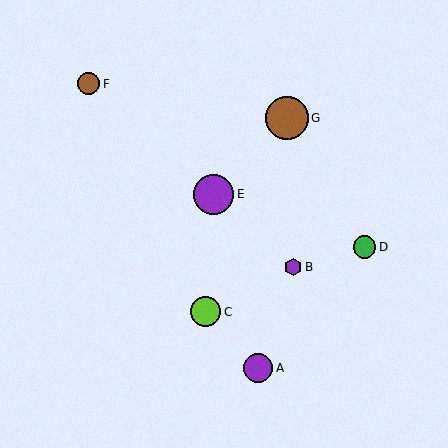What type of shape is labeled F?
Shape F is a brown circle.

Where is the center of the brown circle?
The center of the brown circle is at (287, 118).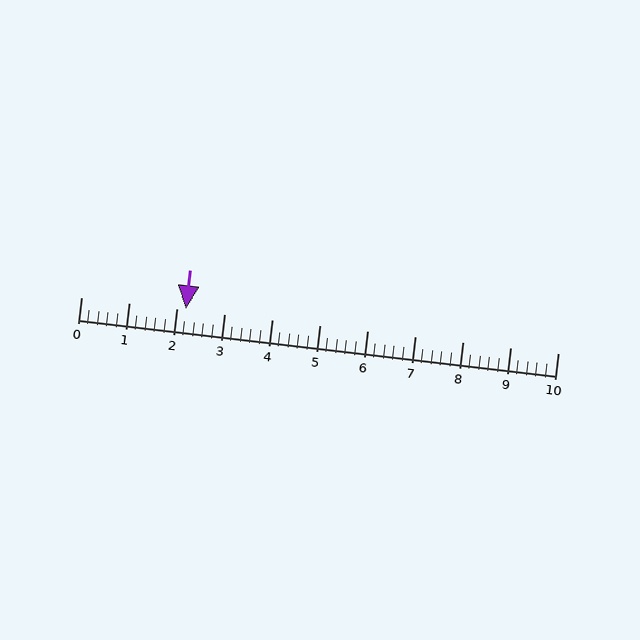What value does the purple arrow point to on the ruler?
The purple arrow points to approximately 2.2.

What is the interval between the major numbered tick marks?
The major tick marks are spaced 1 units apart.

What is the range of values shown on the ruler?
The ruler shows values from 0 to 10.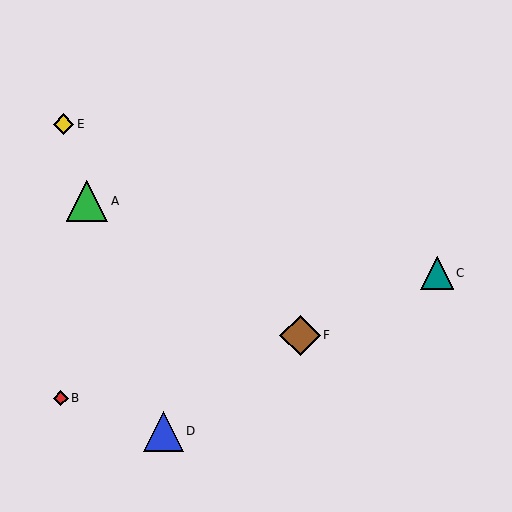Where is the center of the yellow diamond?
The center of the yellow diamond is at (63, 124).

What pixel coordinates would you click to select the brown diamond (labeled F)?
Click at (300, 335) to select the brown diamond F.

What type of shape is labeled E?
Shape E is a yellow diamond.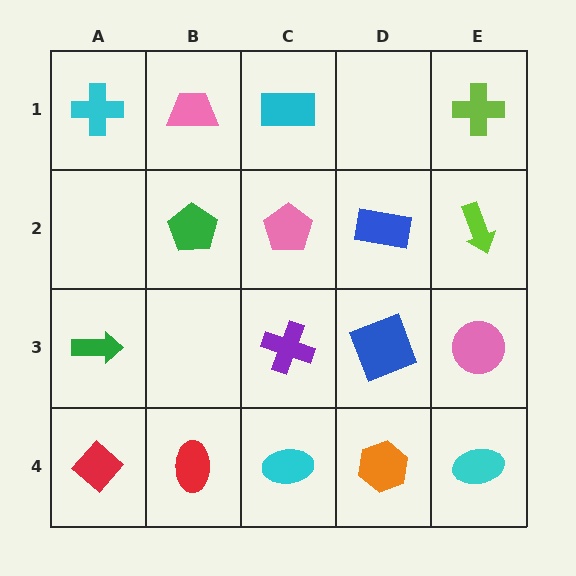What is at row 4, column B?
A red ellipse.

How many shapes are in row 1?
4 shapes.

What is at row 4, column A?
A red diamond.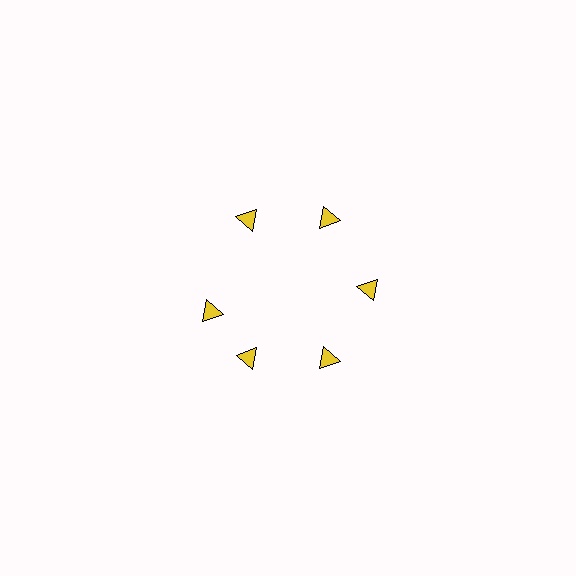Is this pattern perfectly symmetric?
No. The 6 yellow triangles are arranged in a ring, but one element near the 9 o'clock position is rotated out of alignment along the ring, breaking the 6-fold rotational symmetry.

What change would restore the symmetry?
The symmetry would be restored by rotating it back into even spacing with its neighbors so that all 6 triangles sit at equal angles and equal distance from the center.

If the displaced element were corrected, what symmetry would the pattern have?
It would have 6-fold rotational symmetry — the pattern would map onto itself every 60 degrees.